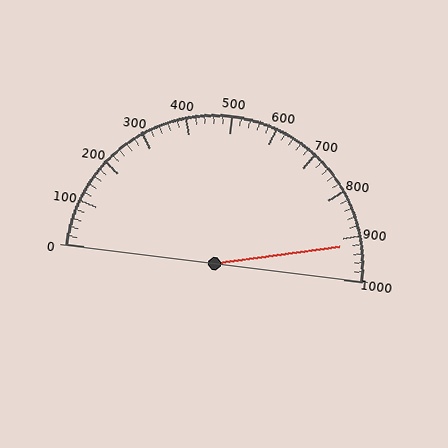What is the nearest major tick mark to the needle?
The nearest major tick mark is 900.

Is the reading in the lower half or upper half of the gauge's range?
The reading is in the upper half of the range (0 to 1000).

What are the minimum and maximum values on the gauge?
The gauge ranges from 0 to 1000.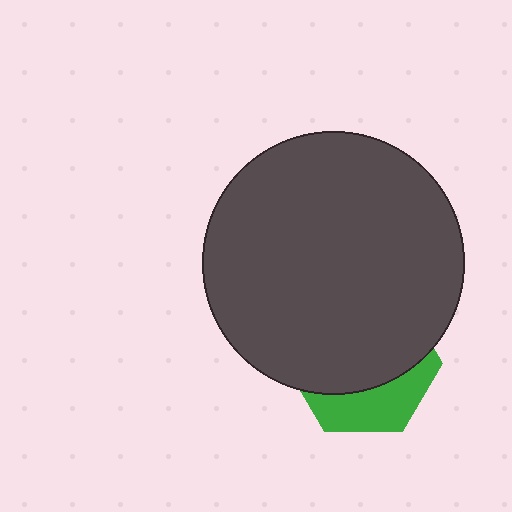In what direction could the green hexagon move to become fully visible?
The green hexagon could move down. That would shift it out from behind the dark gray circle entirely.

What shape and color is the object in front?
The object in front is a dark gray circle.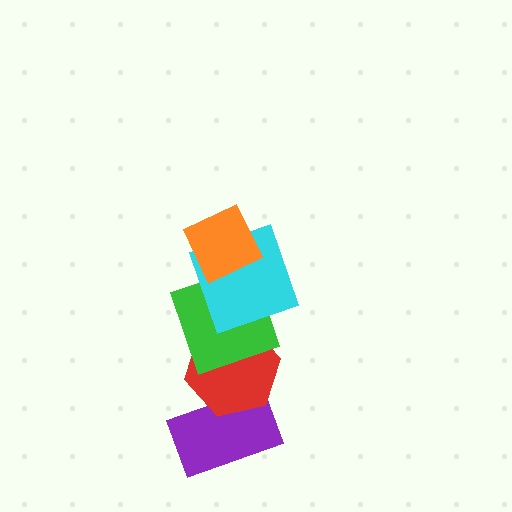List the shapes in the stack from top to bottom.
From top to bottom: the orange diamond, the cyan square, the green square, the red hexagon, the purple rectangle.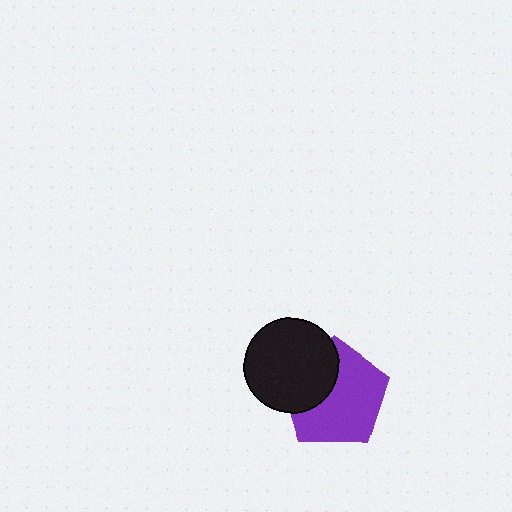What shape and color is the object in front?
The object in front is a black circle.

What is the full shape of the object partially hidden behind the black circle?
The partially hidden object is a purple pentagon.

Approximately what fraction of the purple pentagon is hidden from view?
Roughly 34% of the purple pentagon is hidden behind the black circle.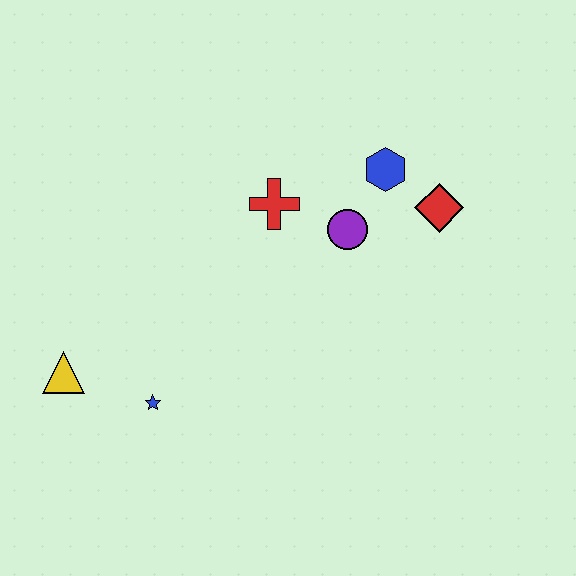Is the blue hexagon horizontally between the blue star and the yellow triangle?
No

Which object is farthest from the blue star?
The red diamond is farthest from the blue star.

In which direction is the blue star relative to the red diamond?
The blue star is to the left of the red diamond.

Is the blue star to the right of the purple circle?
No